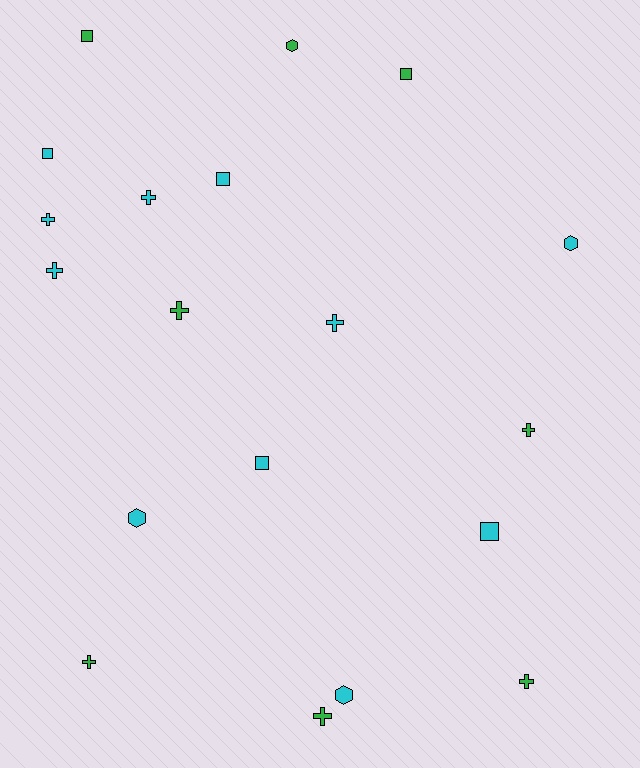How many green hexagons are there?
There is 1 green hexagon.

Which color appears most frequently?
Cyan, with 11 objects.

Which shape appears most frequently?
Cross, with 9 objects.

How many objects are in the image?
There are 19 objects.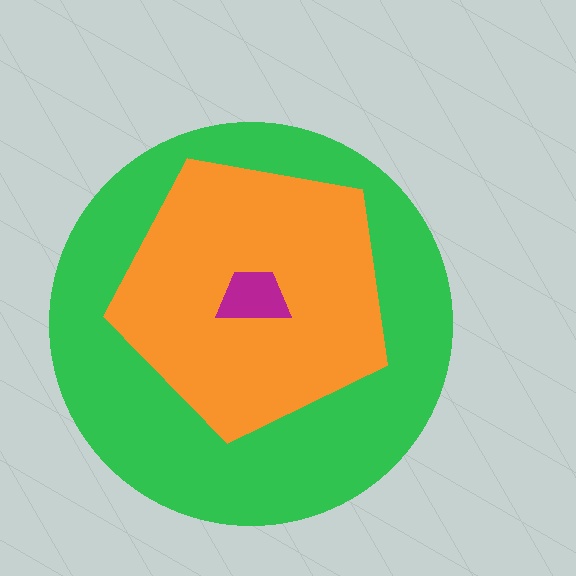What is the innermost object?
The magenta trapezoid.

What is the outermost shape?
The green circle.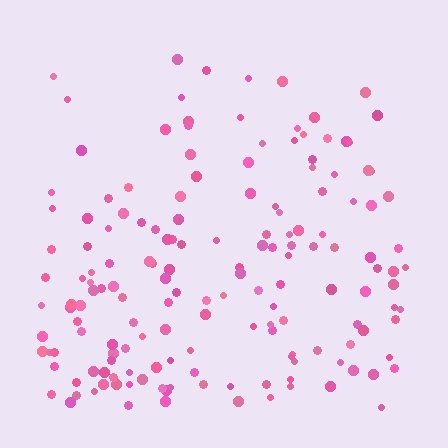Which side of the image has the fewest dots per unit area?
The top.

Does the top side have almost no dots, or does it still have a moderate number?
Still a moderate number, just noticeably fewer than the bottom.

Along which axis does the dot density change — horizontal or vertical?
Vertical.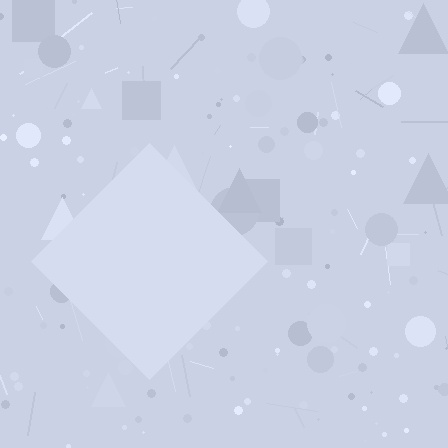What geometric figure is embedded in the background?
A diamond is embedded in the background.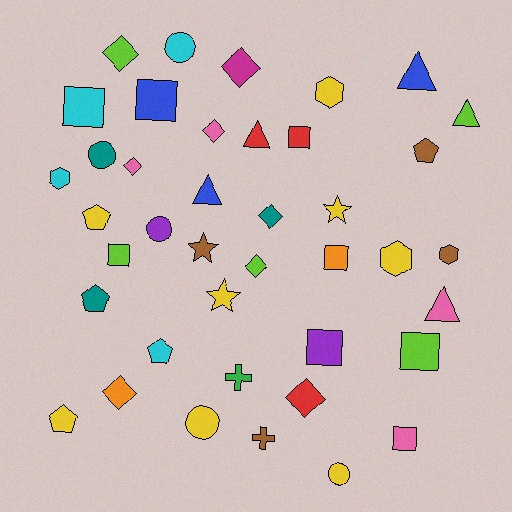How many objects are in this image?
There are 40 objects.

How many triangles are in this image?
There are 5 triangles.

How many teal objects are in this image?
There are 3 teal objects.